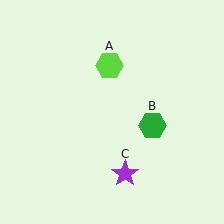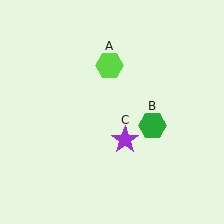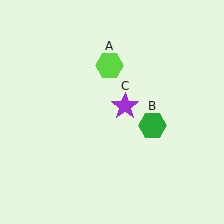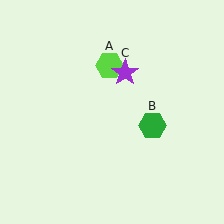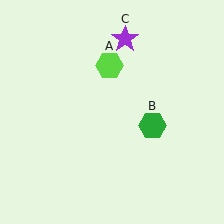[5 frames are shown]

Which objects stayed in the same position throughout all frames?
Lime hexagon (object A) and green hexagon (object B) remained stationary.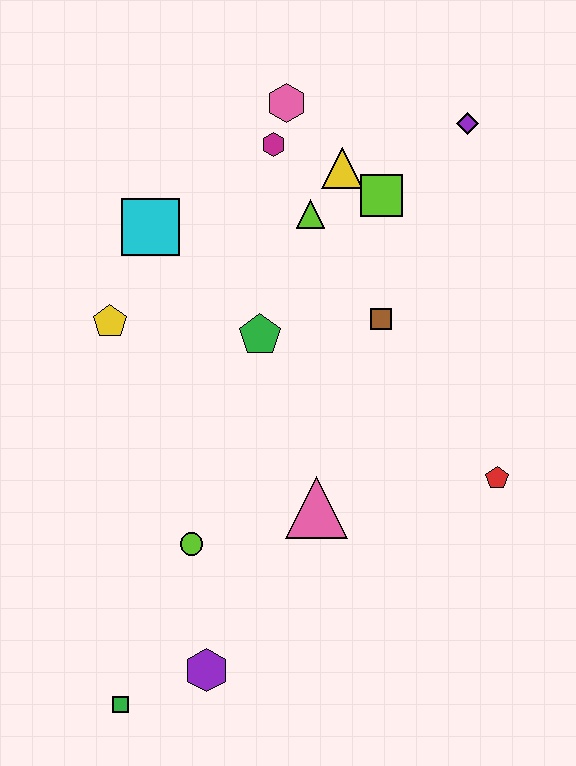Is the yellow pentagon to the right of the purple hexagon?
No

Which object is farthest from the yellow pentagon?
The red pentagon is farthest from the yellow pentagon.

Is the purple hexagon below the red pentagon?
Yes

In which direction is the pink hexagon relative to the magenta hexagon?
The pink hexagon is above the magenta hexagon.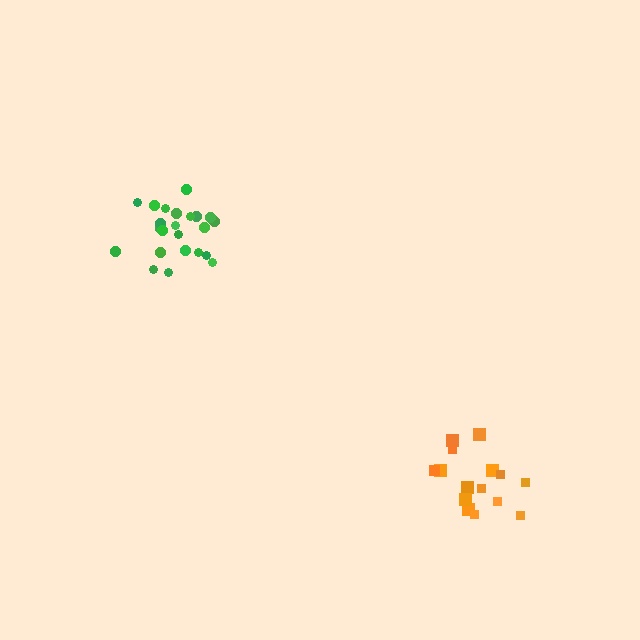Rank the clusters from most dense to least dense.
green, orange.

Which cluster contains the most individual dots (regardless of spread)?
Green (23).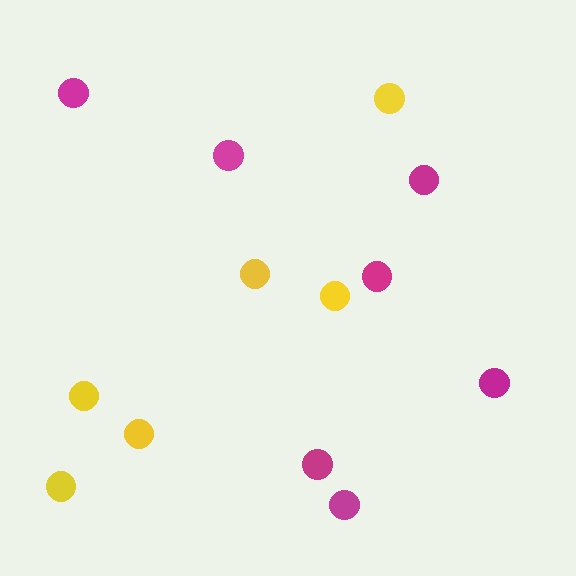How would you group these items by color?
There are 2 groups: one group of yellow circles (6) and one group of magenta circles (7).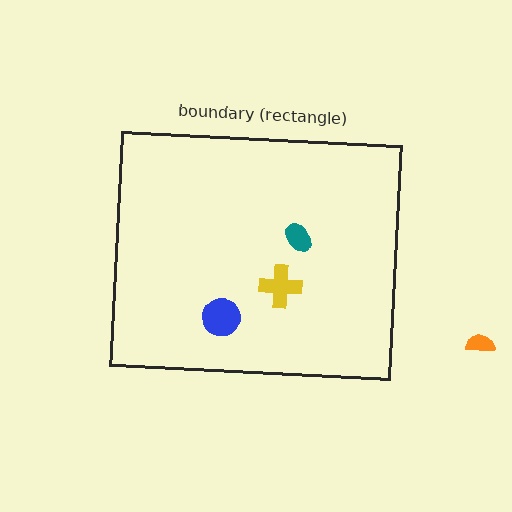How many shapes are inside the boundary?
3 inside, 1 outside.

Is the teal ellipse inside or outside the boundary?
Inside.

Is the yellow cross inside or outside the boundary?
Inside.